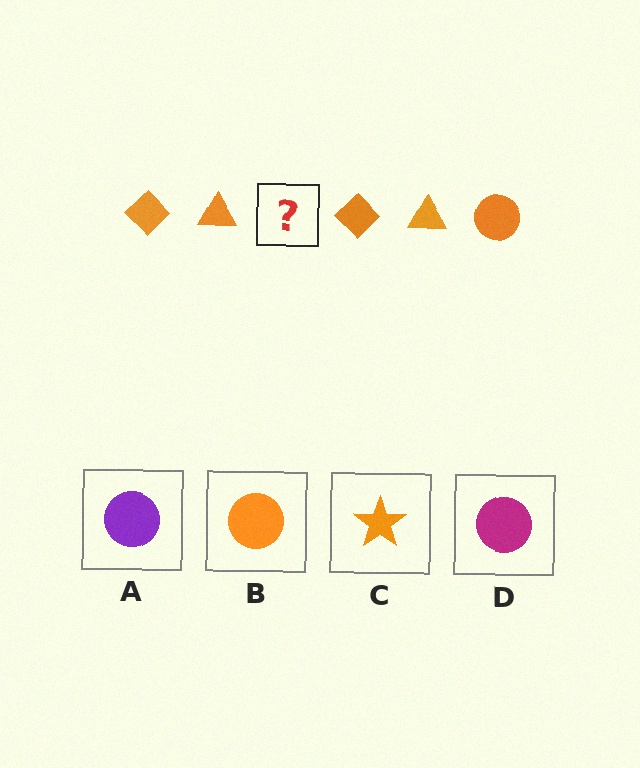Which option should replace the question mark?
Option B.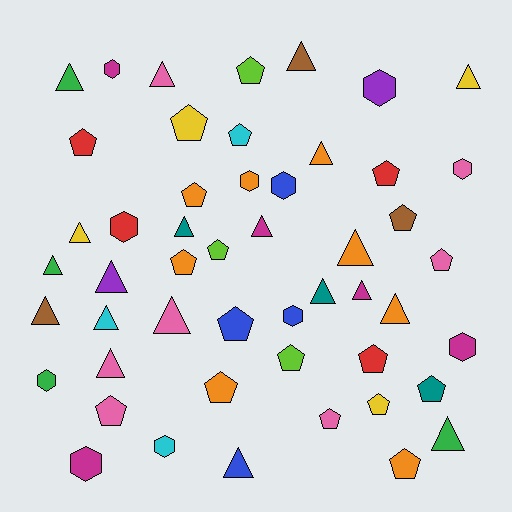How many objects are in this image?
There are 50 objects.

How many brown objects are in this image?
There are 3 brown objects.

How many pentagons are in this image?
There are 19 pentagons.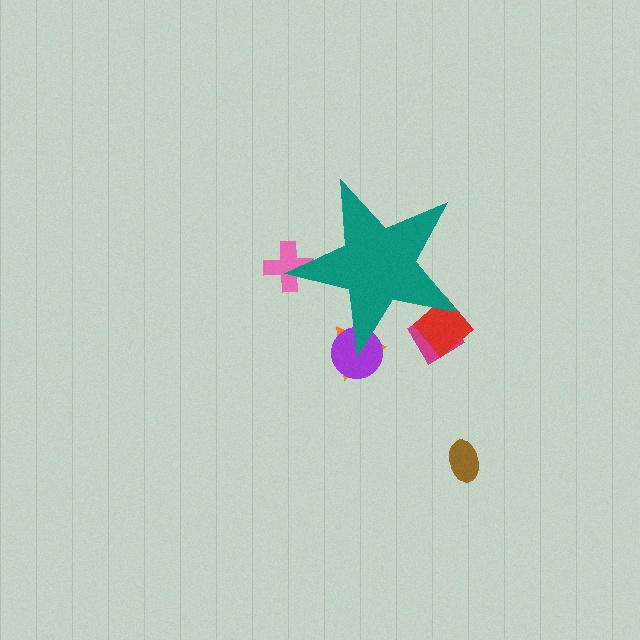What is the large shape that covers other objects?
A teal star.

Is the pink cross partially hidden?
Yes, the pink cross is partially hidden behind the teal star.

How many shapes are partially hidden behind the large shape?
5 shapes are partially hidden.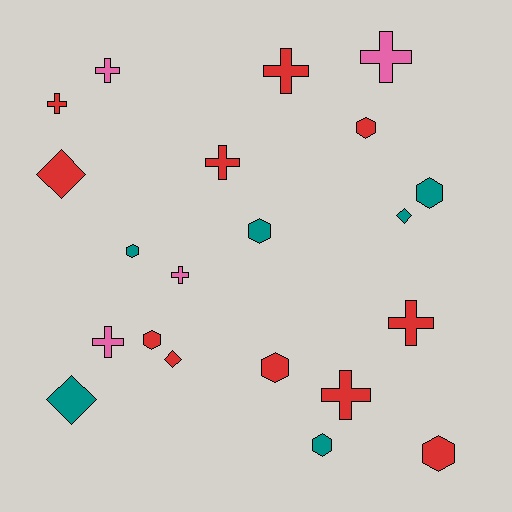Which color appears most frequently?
Red, with 11 objects.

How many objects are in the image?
There are 21 objects.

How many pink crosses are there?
There are 4 pink crosses.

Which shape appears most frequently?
Cross, with 9 objects.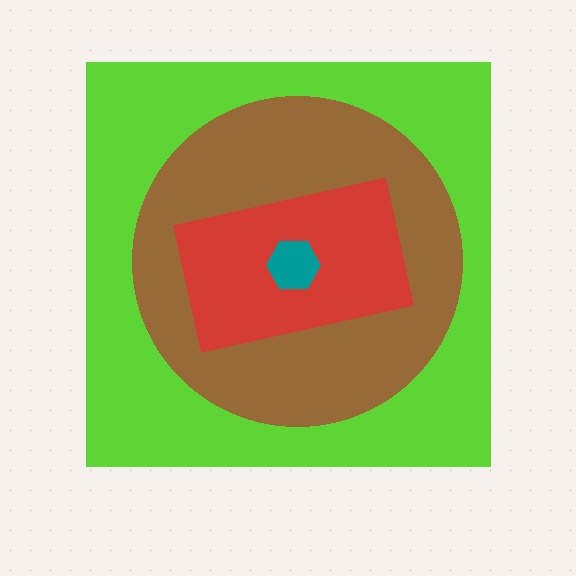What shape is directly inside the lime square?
The brown circle.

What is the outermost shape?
The lime square.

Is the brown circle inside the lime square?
Yes.